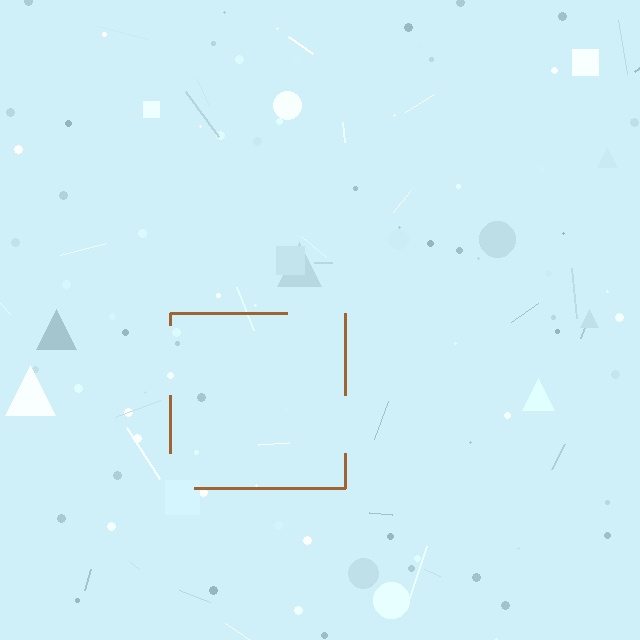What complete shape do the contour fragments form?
The contour fragments form a square.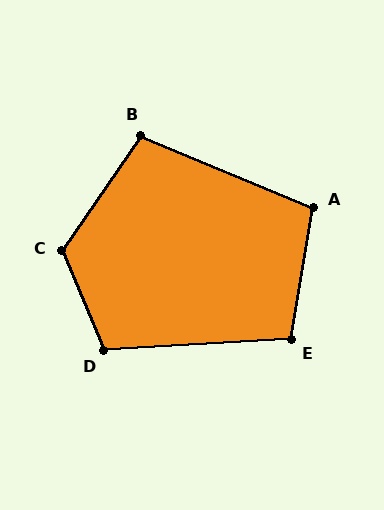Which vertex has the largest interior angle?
C, at approximately 123 degrees.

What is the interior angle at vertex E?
Approximately 103 degrees (obtuse).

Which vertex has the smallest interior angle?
B, at approximately 102 degrees.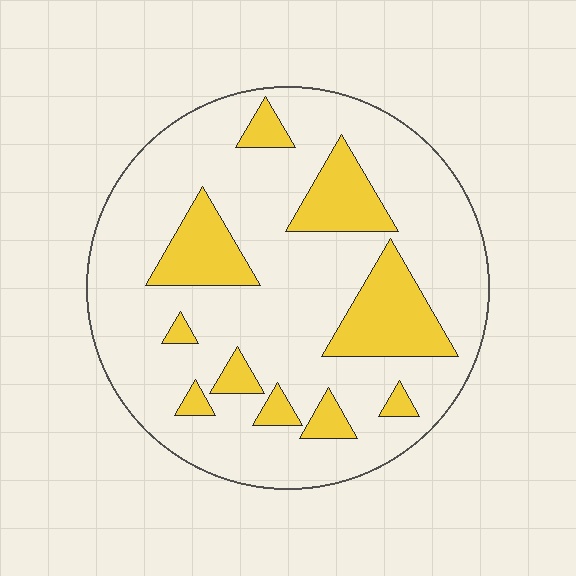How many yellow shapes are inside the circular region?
10.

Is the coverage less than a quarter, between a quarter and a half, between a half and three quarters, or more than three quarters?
Less than a quarter.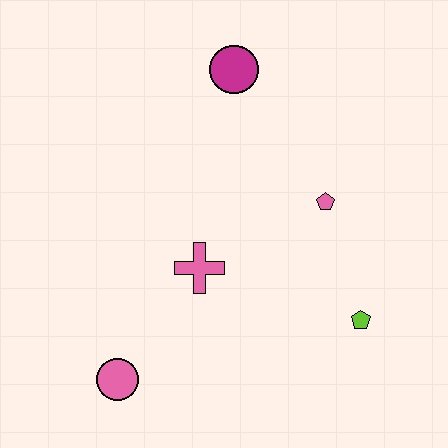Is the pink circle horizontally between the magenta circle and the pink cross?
No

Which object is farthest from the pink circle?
The magenta circle is farthest from the pink circle.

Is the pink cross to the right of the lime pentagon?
No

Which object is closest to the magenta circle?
The pink pentagon is closest to the magenta circle.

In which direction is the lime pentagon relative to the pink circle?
The lime pentagon is to the right of the pink circle.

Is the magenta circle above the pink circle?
Yes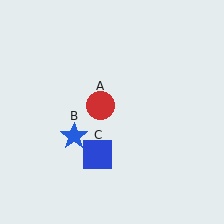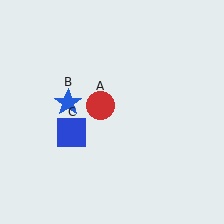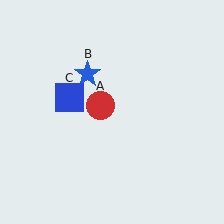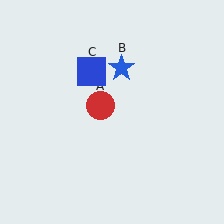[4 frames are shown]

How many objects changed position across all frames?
2 objects changed position: blue star (object B), blue square (object C).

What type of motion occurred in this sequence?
The blue star (object B), blue square (object C) rotated clockwise around the center of the scene.